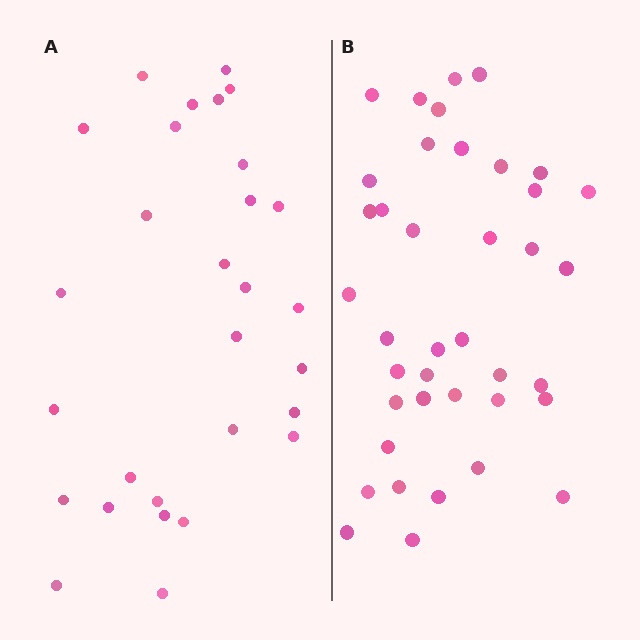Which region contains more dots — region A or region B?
Region B (the right region) has more dots.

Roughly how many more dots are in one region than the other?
Region B has roughly 10 or so more dots than region A.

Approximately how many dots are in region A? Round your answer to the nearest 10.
About 30 dots. (The exact count is 29, which rounds to 30.)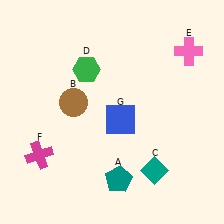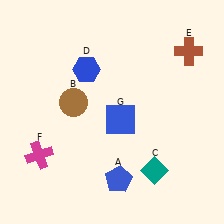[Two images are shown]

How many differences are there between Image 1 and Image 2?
There are 3 differences between the two images.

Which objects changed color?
A changed from teal to blue. D changed from green to blue. E changed from pink to brown.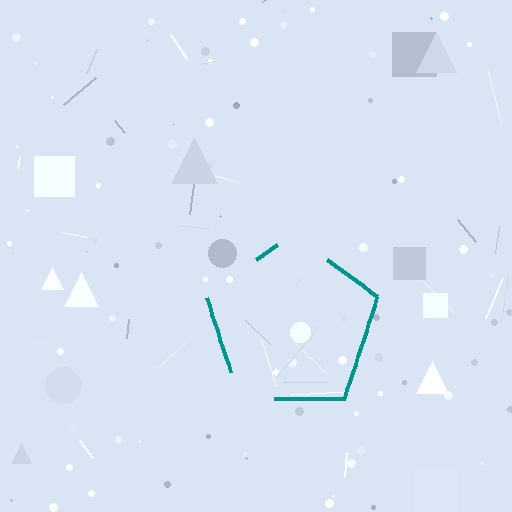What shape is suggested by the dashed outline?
The dashed outline suggests a pentagon.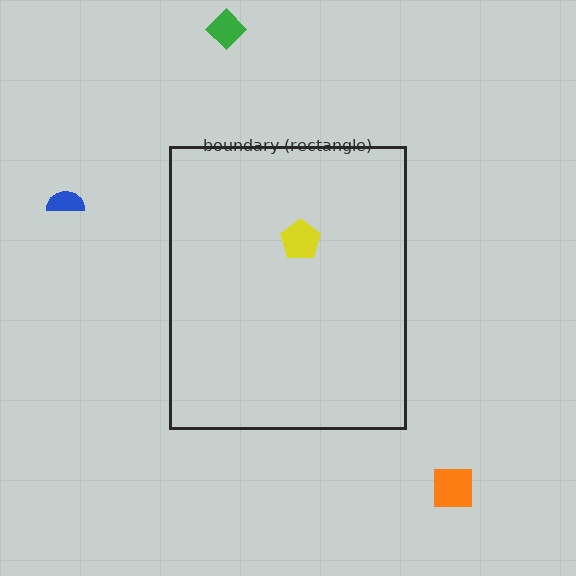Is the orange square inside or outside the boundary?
Outside.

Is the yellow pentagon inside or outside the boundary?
Inside.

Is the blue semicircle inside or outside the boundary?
Outside.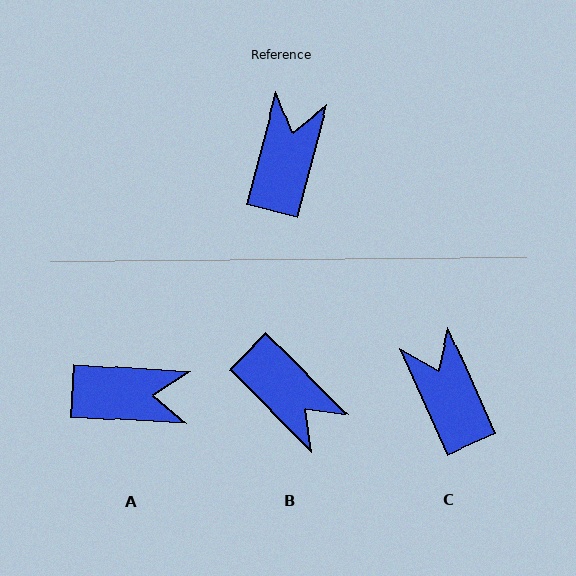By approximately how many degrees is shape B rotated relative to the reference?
Approximately 121 degrees clockwise.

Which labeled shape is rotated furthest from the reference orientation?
B, about 121 degrees away.